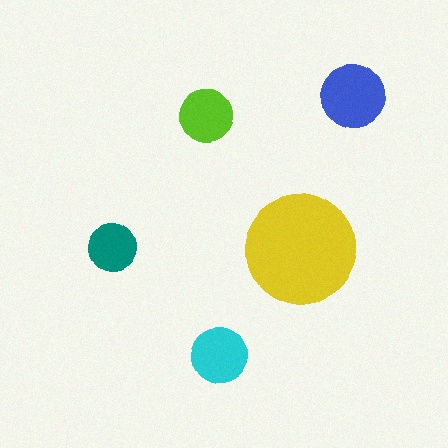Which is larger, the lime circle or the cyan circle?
The cyan one.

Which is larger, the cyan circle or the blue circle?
The blue one.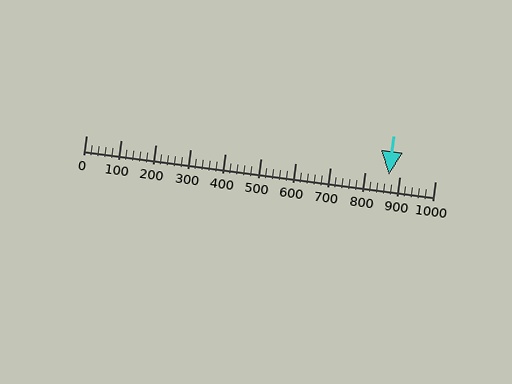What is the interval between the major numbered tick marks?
The major tick marks are spaced 100 units apart.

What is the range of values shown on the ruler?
The ruler shows values from 0 to 1000.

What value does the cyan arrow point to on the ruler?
The cyan arrow points to approximately 869.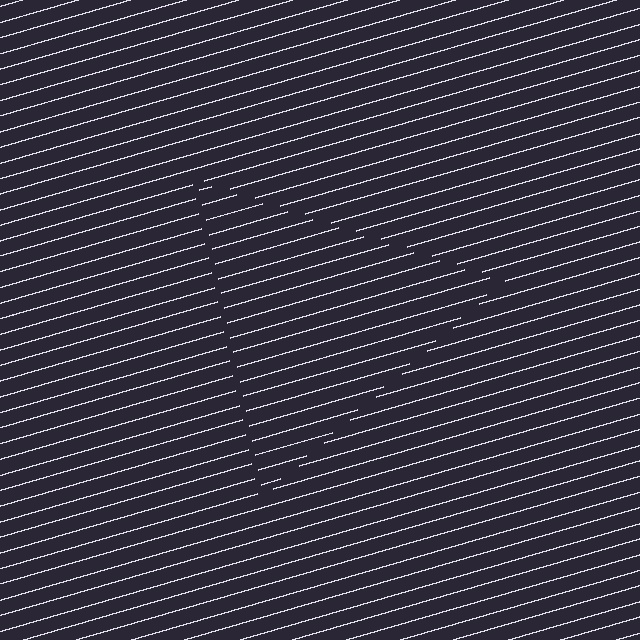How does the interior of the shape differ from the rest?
The interior of the shape contains the same grating, shifted by half a period — the contour is defined by the phase discontinuity where line-ends from the inner and outer gratings abut.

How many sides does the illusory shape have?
3 sides — the line-ends trace a triangle.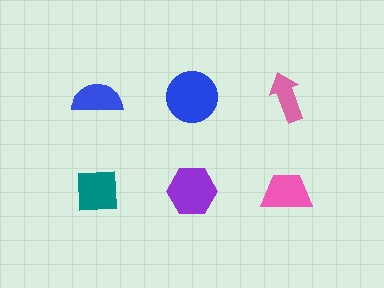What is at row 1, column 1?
A blue semicircle.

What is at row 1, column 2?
A blue circle.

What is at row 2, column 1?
A teal square.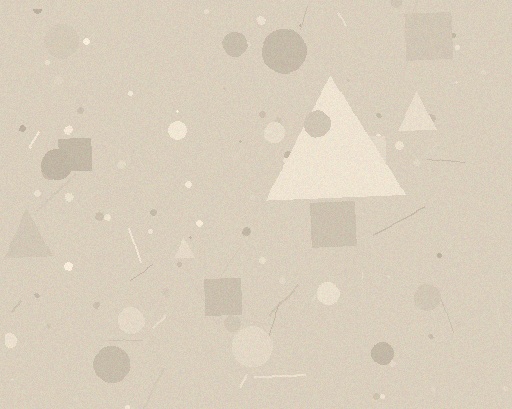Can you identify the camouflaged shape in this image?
The camouflaged shape is a triangle.